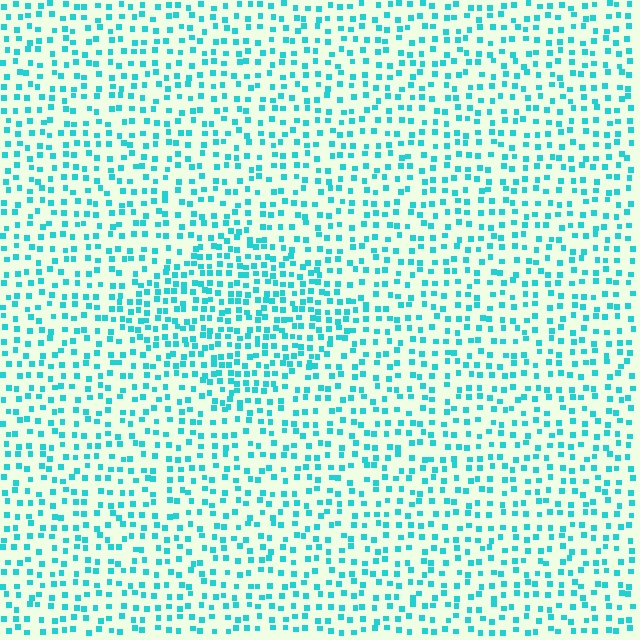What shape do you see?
I see a diamond.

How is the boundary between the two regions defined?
The boundary is defined by a change in element density (approximately 1.7x ratio). All elements are the same color, size, and shape.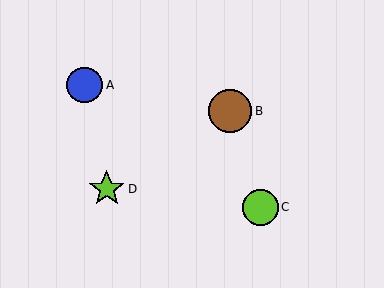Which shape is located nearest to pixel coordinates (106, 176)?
The lime star (labeled D) at (107, 189) is nearest to that location.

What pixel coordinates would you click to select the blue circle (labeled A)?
Click at (85, 85) to select the blue circle A.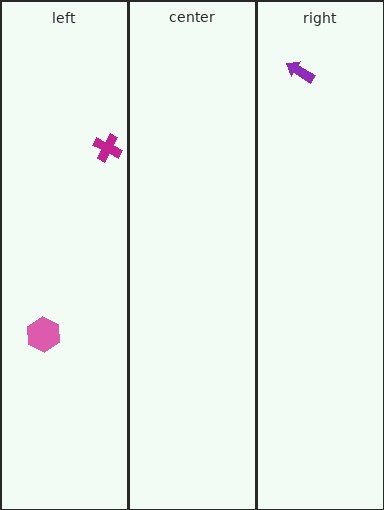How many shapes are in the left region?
2.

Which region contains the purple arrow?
The right region.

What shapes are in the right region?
The purple arrow.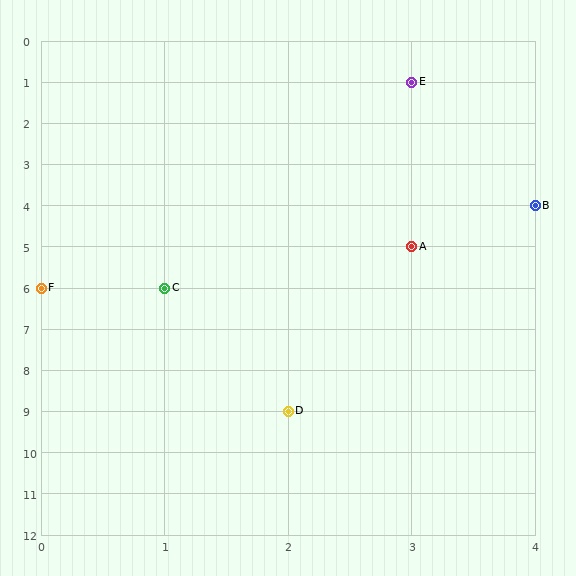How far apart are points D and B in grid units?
Points D and B are 2 columns and 5 rows apart (about 5.4 grid units diagonally).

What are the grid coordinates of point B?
Point B is at grid coordinates (4, 4).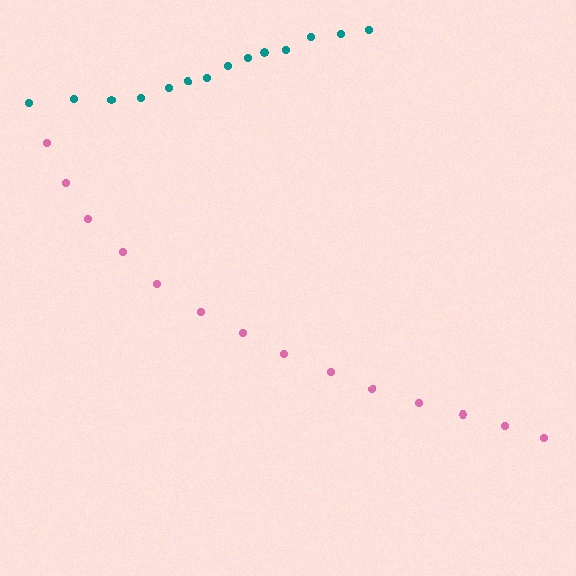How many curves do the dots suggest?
There are 2 distinct paths.